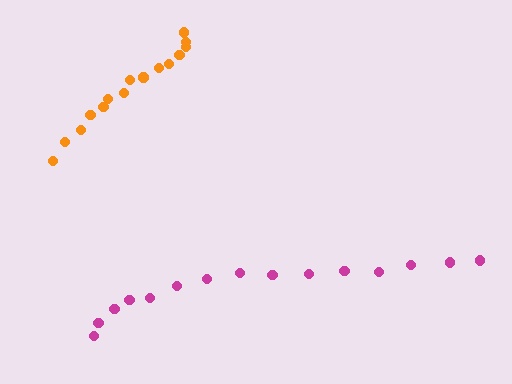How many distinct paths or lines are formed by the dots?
There are 2 distinct paths.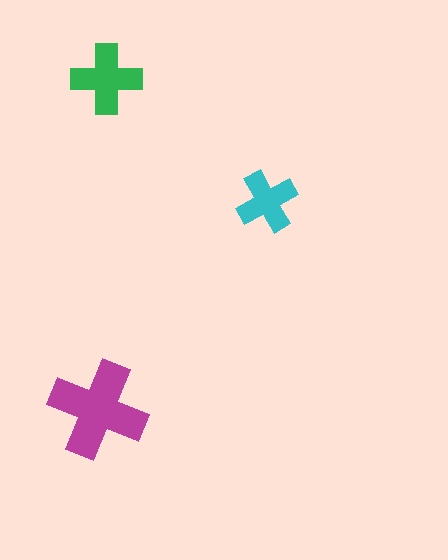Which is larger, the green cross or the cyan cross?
The green one.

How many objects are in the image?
There are 3 objects in the image.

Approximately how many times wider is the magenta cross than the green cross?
About 1.5 times wider.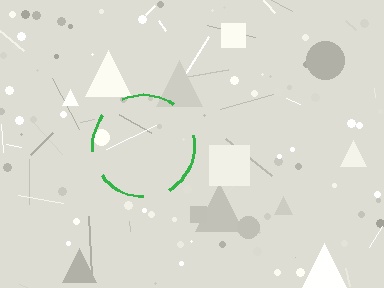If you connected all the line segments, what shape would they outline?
They would outline a circle.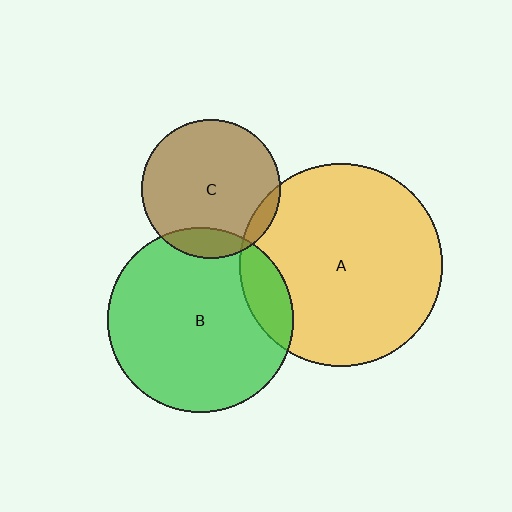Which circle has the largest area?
Circle A (yellow).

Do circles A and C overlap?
Yes.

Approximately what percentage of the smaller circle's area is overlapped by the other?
Approximately 5%.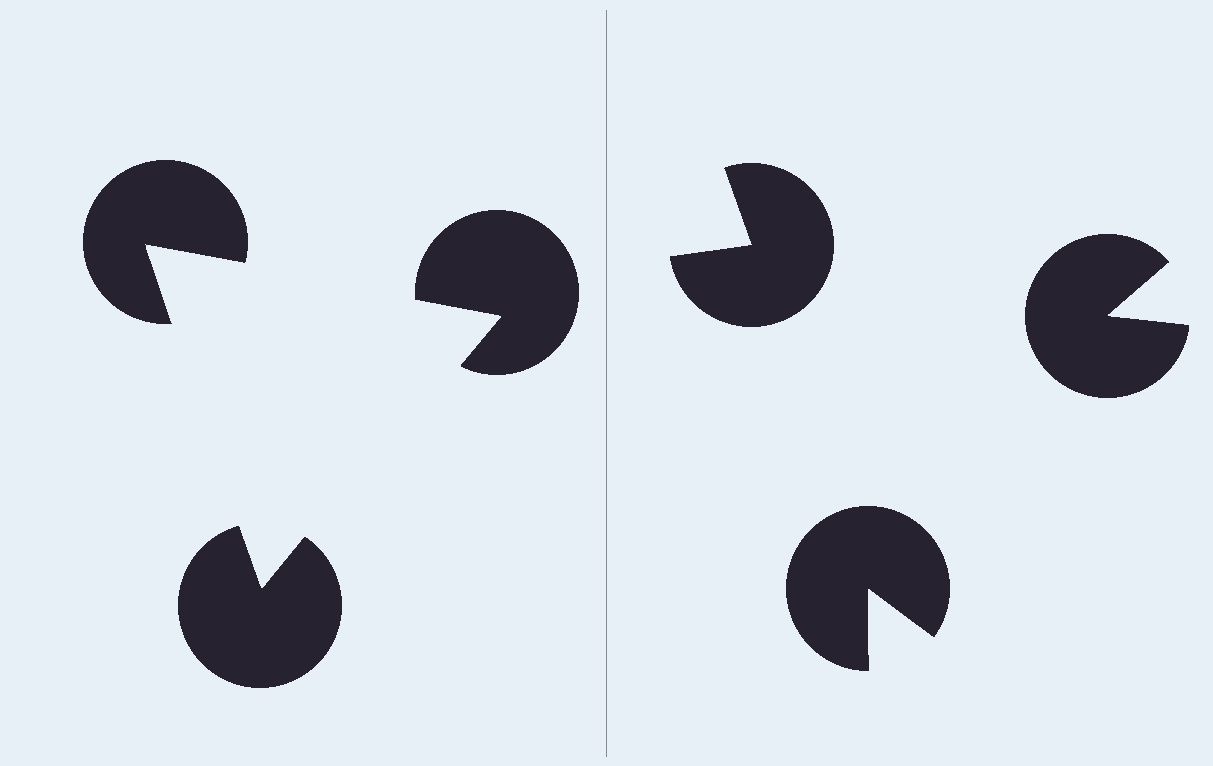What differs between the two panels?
The pac-man discs are positioned identically on both sides; only the wedge orientations differ. On the left they align to a triangle; on the right they are misaligned.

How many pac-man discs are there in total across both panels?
6 — 3 on each side.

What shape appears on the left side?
An illusory triangle.